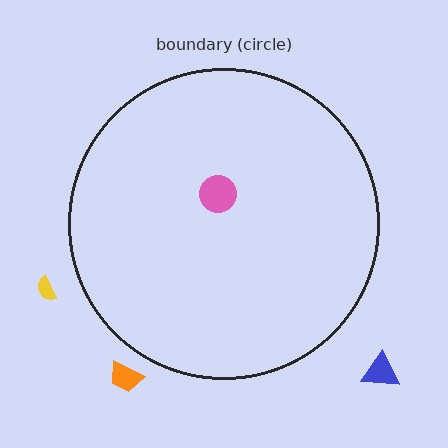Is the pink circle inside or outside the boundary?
Inside.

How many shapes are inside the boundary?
1 inside, 3 outside.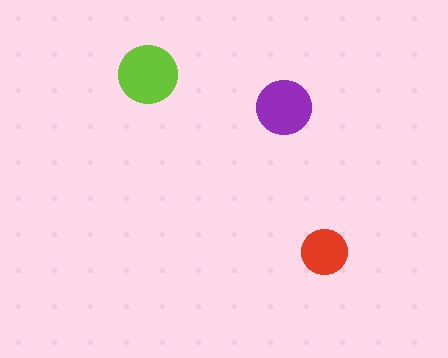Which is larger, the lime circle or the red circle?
The lime one.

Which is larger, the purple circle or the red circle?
The purple one.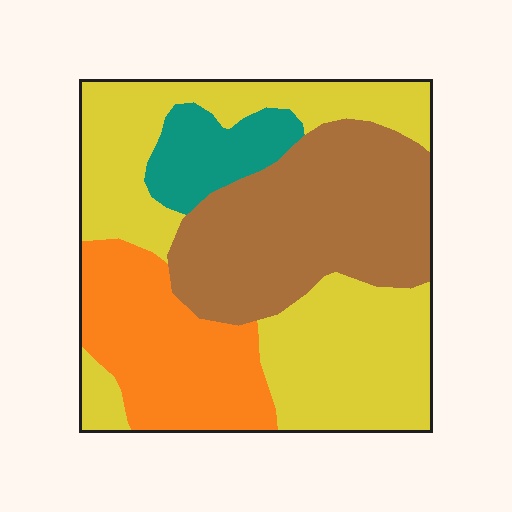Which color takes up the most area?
Yellow, at roughly 40%.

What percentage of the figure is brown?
Brown covers about 30% of the figure.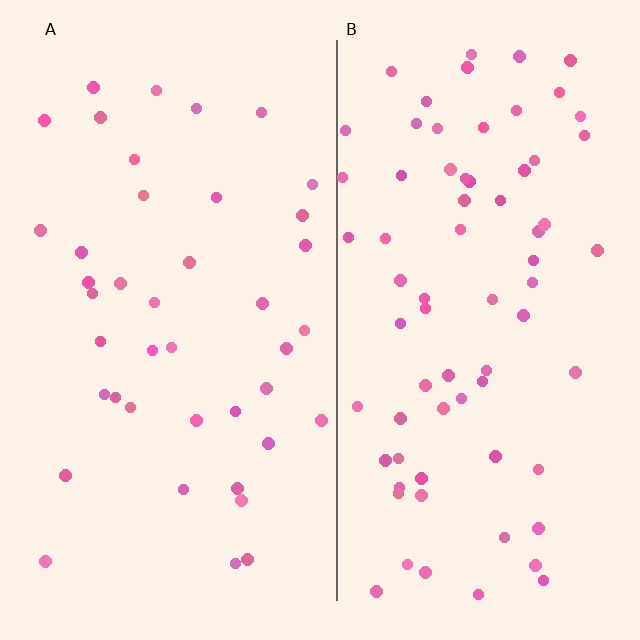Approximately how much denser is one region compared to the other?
Approximately 1.7× — region B over region A.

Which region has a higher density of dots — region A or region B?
B (the right).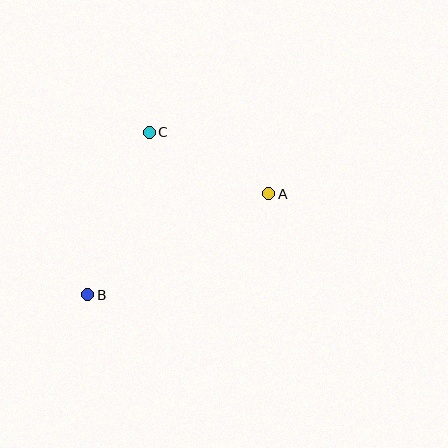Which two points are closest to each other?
Points A and C are closest to each other.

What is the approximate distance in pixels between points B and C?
The distance between B and C is approximately 173 pixels.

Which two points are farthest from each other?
Points A and B are farthest from each other.